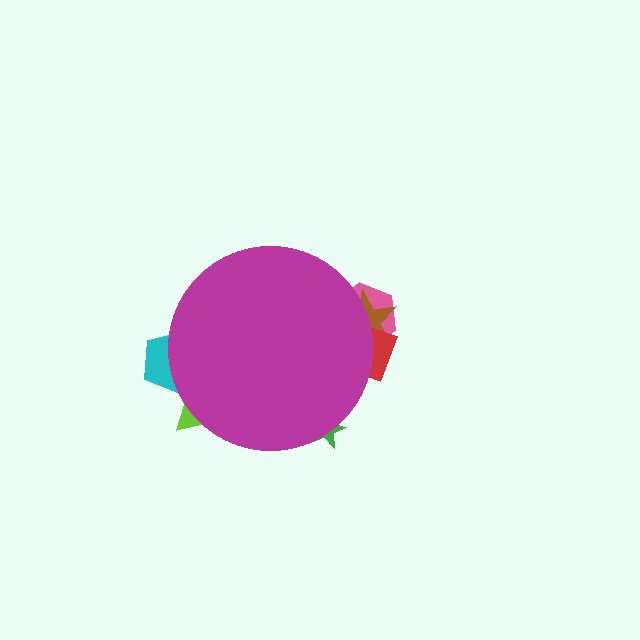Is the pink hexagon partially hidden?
Yes, the pink hexagon is partially hidden behind the magenta circle.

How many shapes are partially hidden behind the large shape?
6 shapes are partially hidden.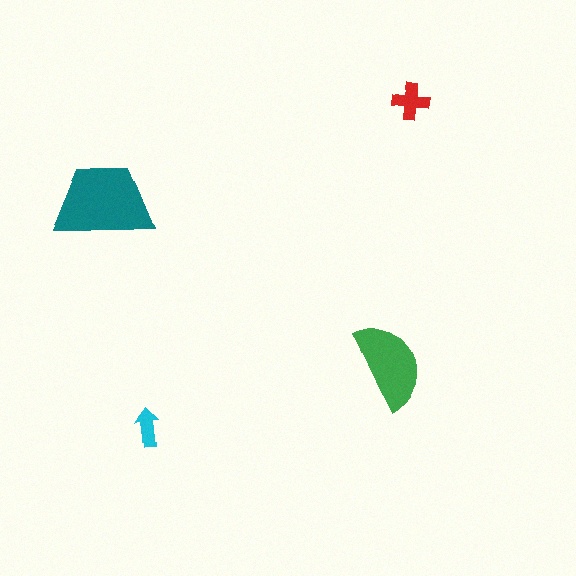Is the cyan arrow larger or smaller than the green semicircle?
Smaller.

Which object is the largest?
The teal trapezoid.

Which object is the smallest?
The cyan arrow.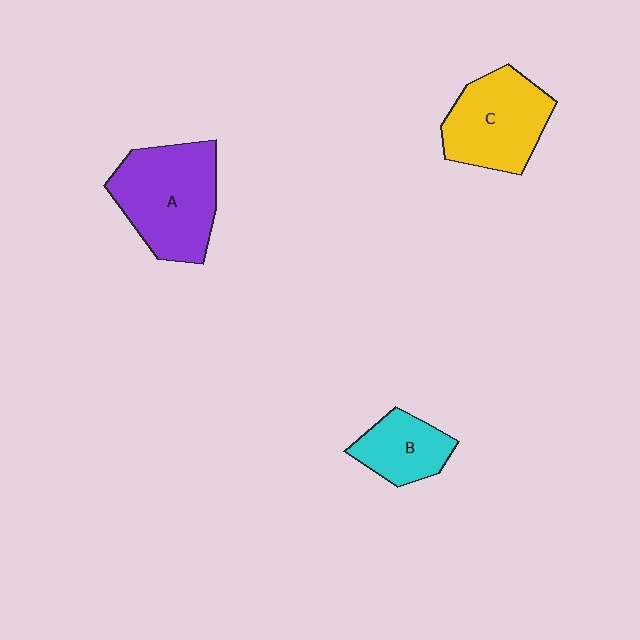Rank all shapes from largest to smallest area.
From largest to smallest: A (purple), C (yellow), B (cyan).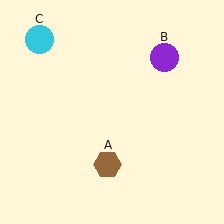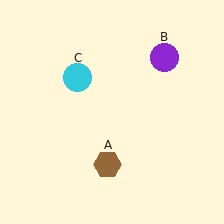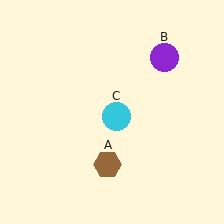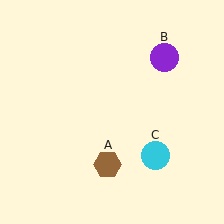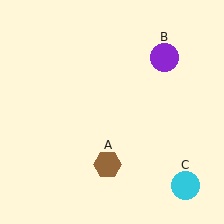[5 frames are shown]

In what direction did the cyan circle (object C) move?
The cyan circle (object C) moved down and to the right.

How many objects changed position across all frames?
1 object changed position: cyan circle (object C).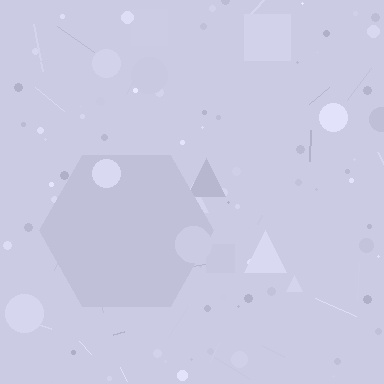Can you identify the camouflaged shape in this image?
The camouflaged shape is a hexagon.